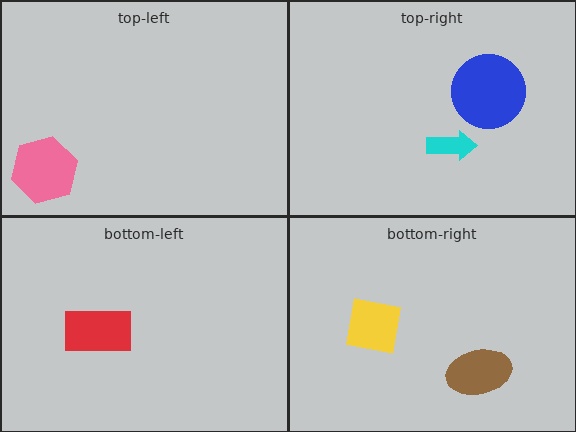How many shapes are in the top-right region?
2.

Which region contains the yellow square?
The bottom-right region.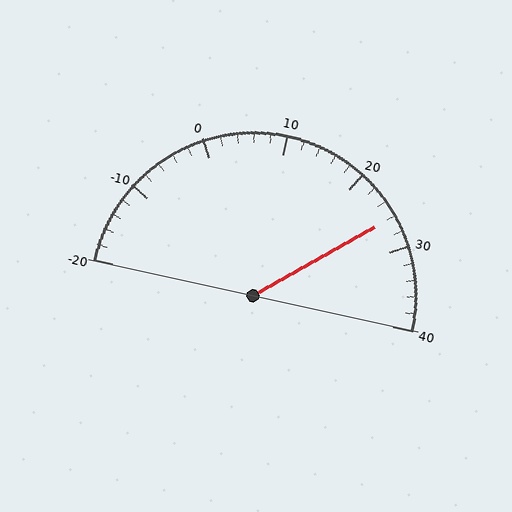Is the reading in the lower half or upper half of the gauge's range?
The reading is in the upper half of the range (-20 to 40).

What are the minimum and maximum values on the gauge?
The gauge ranges from -20 to 40.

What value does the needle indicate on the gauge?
The needle indicates approximately 26.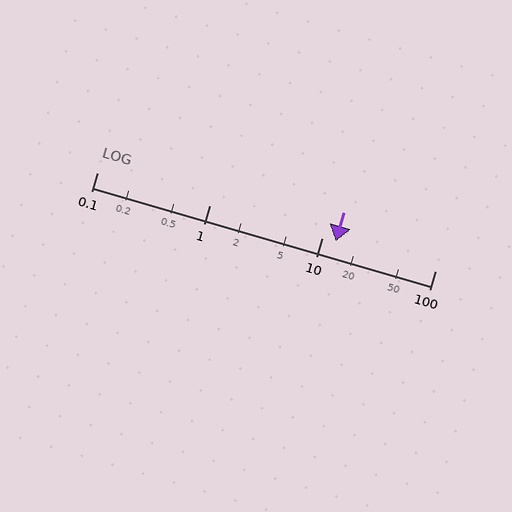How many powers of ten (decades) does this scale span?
The scale spans 3 decades, from 0.1 to 100.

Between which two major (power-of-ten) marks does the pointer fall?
The pointer is between 10 and 100.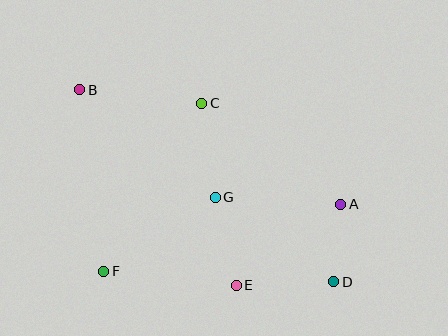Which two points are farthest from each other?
Points B and D are farthest from each other.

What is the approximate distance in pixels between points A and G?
The distance between A and G is approximately 126 pixels.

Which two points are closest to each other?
Points A and D are closest to each other.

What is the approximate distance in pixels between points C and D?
The distance between C and D is approximately 222 pixels.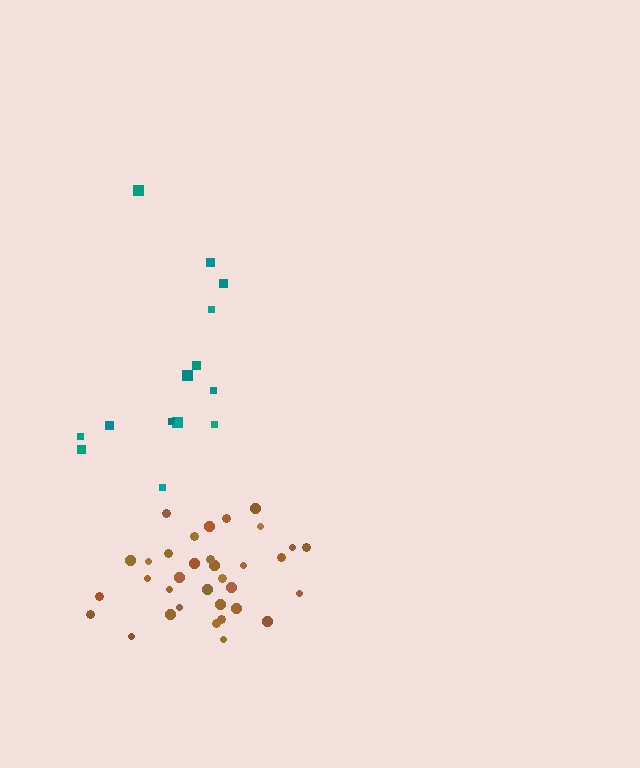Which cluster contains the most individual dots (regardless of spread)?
Brown (34).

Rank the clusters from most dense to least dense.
brown, teal.